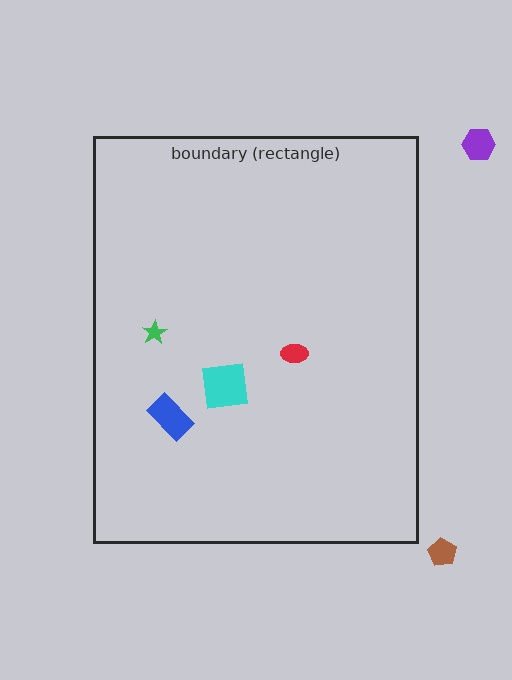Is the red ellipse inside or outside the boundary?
Inside.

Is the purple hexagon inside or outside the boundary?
Outside.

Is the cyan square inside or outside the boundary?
Inside.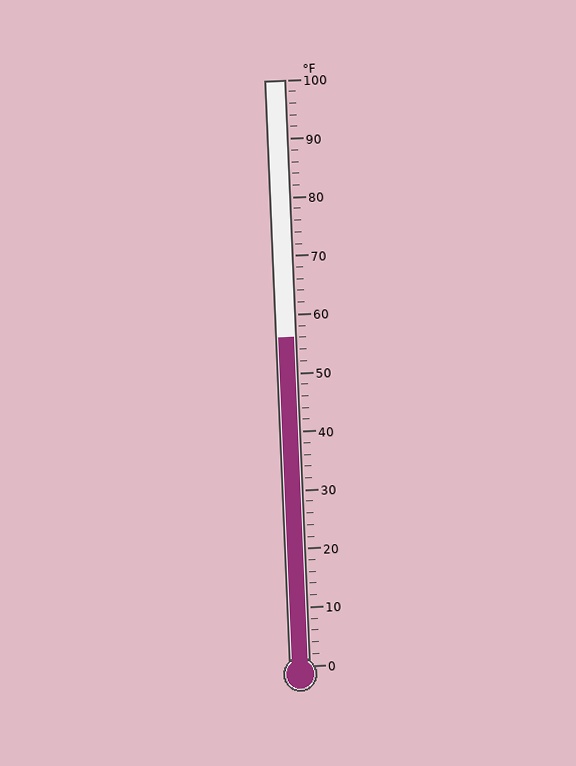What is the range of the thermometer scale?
The thermometer scale ranges from 0°F to 100°F.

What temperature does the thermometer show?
The thermometer shows approximately 56°F.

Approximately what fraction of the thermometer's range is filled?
The thermometer is filled to approximately 55% of its range.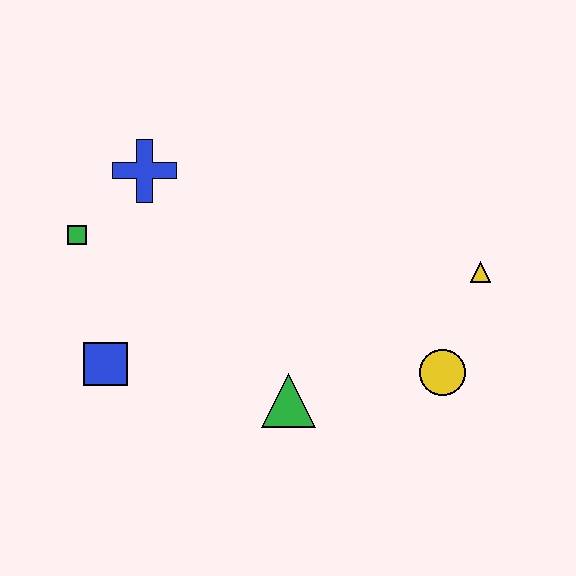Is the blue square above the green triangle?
Yes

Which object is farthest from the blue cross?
The yellow circle is farthest from the blue cross.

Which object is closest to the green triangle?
The yellow circle is closest to the green triangle.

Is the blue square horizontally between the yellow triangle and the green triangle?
No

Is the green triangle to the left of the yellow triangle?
Yes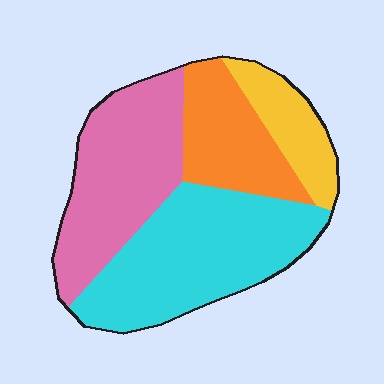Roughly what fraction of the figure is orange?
Orange covers 19% of the figure.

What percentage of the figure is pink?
Pink takes up about one third (1/3) of the figure.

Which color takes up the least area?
Yellow, at roughly 10%.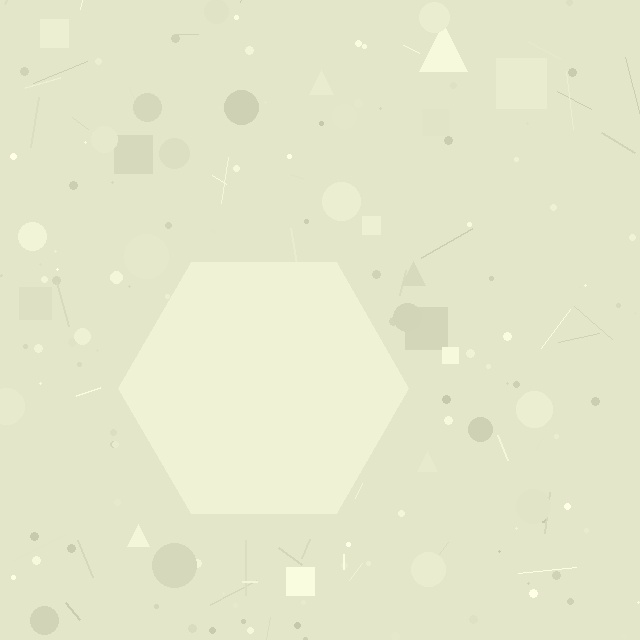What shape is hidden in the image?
A hexagon is hidden in the image.